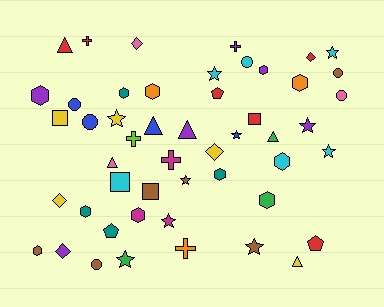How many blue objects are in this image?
There are 4 blue objects.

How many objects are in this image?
There are 50 objects.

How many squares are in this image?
There are 4 squares.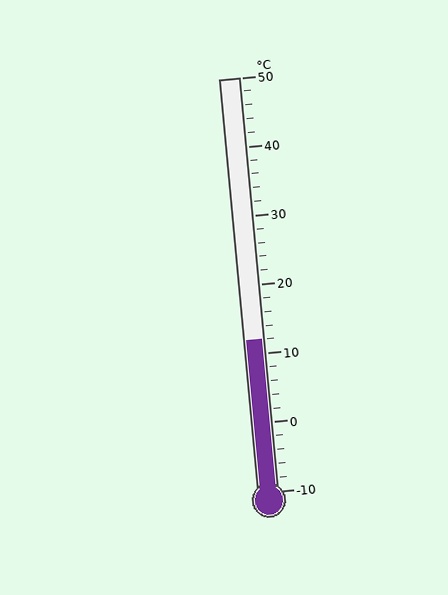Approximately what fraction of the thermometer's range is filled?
The thermometer is filled to approximately 35% of its range.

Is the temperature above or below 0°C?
The temperature is above 0°C.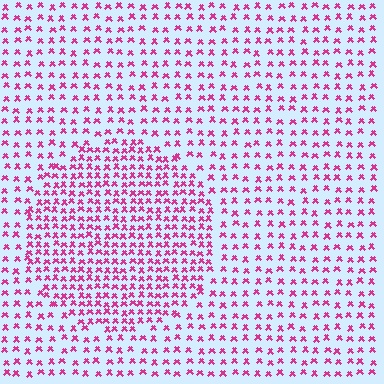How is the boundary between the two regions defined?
The boundary is defined by a change in element density (approximately 1.8x ratio). All elements are the same color, size, and shape.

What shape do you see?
I see a circle.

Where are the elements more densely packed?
The elements are more densely packed inside the circle boundary.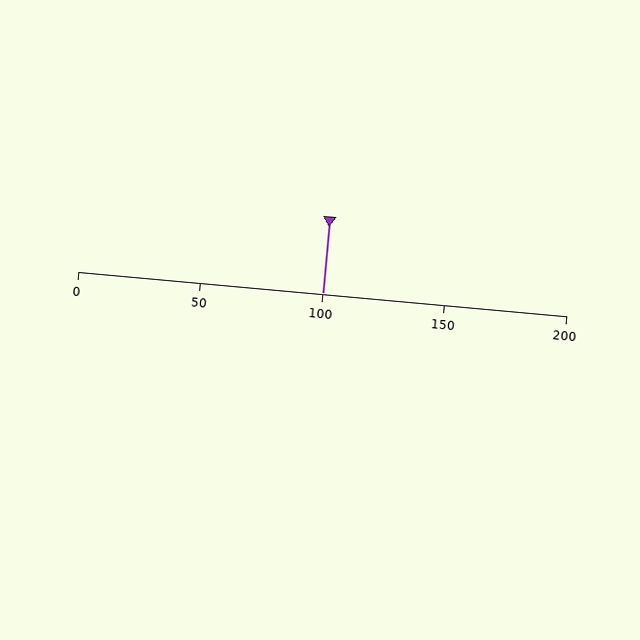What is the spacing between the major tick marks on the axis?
The major ticks are spaced 50 apart.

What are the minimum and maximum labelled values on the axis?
The axis runs from 0 to 200.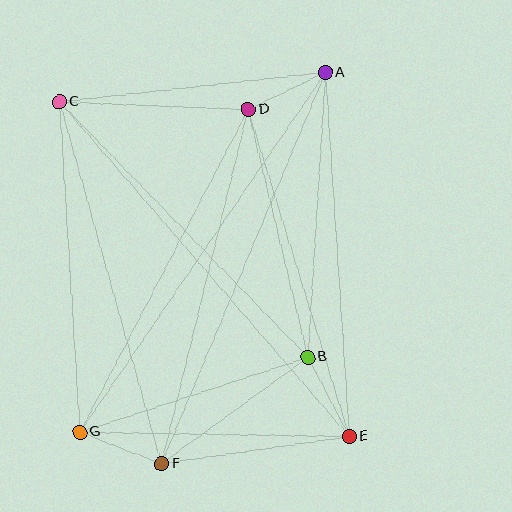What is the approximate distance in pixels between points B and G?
The distance between B and G is approximately 240 pixels.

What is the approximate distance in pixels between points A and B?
The distance between A and B is approximately 285 pixels.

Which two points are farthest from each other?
Points C and E are farthest from each other.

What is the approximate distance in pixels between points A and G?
The distance between A and G is approximately 436 pixels.